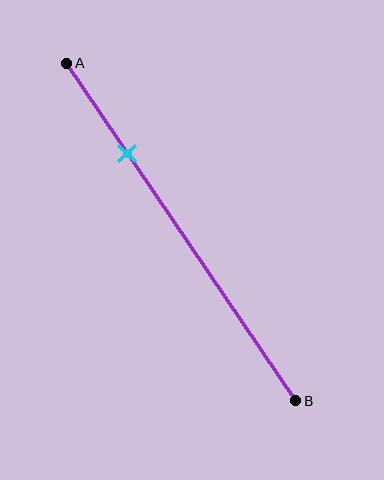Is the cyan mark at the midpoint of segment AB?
No, the mark is at about 25% from A, not at the 50% midpoint.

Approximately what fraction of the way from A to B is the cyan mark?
The cyan mark is approximately 25% of the way from A to B.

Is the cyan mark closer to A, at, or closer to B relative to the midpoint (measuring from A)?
The cyan mark is closer to point A than the midpoint of segment AB.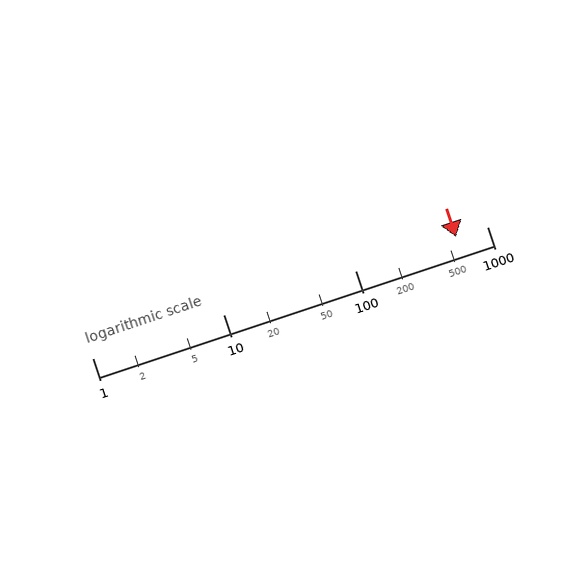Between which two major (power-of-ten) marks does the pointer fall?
The pointer is between 100 and 1000.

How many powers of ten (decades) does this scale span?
The scale spans 3 decades, from 1 to 1000.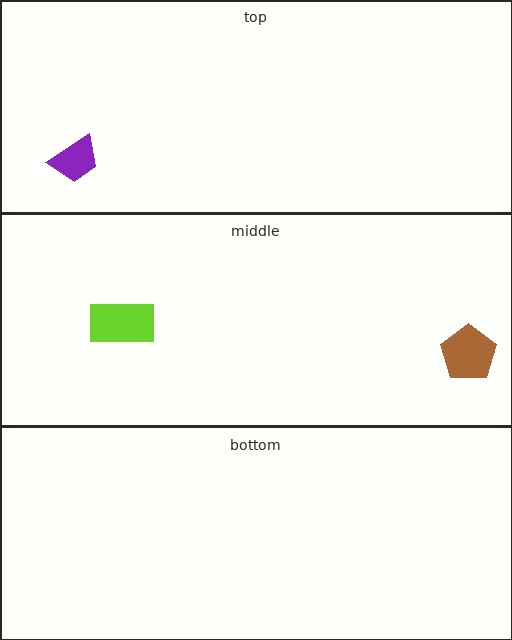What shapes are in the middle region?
The lime rectangle, the brown pentagon.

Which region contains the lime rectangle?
The middle region.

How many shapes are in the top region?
1.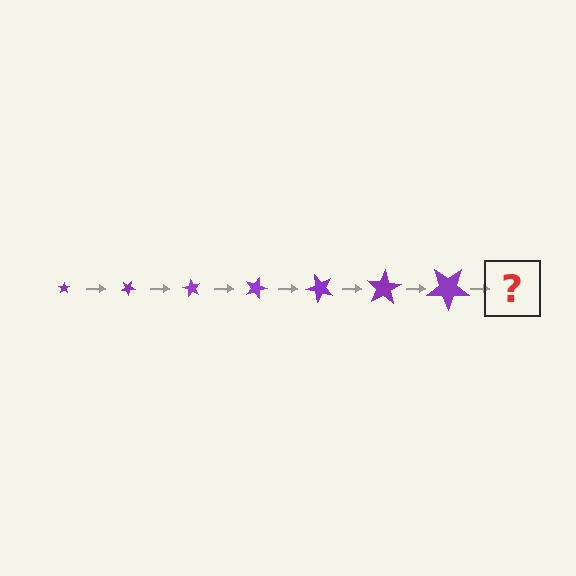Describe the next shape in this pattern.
It should be a star, larger than the previous one and rotated 210 degrees from the start.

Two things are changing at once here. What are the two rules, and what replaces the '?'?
The two rules are that the star grows larger each step and it rotates 30 degrees each step. The '?' should be a star, larger than the previous one and rotated 210 degrees from the start.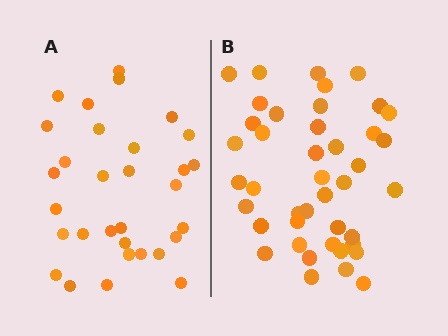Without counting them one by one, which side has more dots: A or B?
Region B (the right region) has more dots.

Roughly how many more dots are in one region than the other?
Region B has roughly 12 or so more dots than region A.